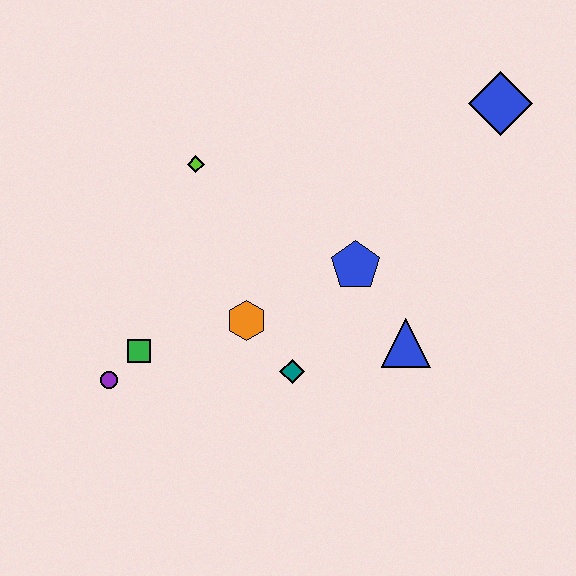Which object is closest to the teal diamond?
The orange hexagon is closest to the teal diamond.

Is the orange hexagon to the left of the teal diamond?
Yes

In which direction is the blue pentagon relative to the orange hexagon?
The blue pentagon is to the right of the orange hexagon.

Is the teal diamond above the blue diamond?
No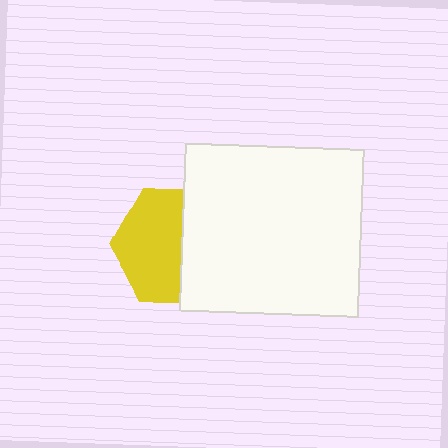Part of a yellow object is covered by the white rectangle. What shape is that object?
It is a hexagon.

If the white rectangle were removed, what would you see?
You would see the complete yellow hexagon.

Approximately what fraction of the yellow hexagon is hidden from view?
Roughly 44% of the yellow hexagon is hidden behind the white rectangle.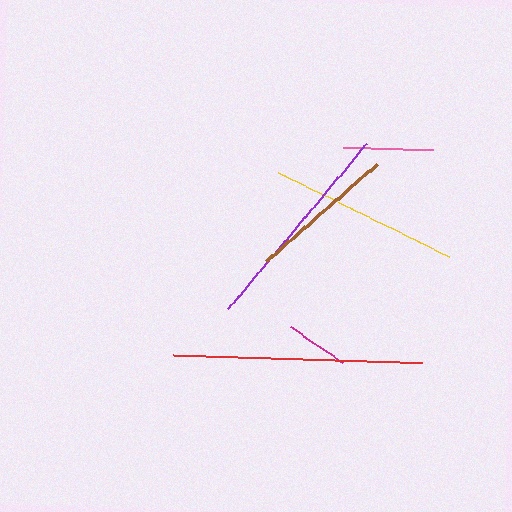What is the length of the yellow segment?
The yellow segment is approximately 191 pixels long.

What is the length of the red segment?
The red segment is approximately 248 pixels long.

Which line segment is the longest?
The red line is the longest at approximately 248 pixels.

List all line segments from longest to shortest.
From longest to shortest: red, purple, yellow, brown, pink, magenta.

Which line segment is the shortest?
The magenta line is the shortest at approximately 63 pixels.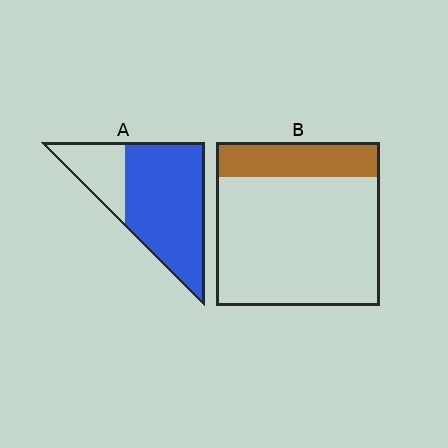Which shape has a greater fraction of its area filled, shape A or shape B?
Shape A.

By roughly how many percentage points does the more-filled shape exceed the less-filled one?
By roughly 50 percentage points (A over B).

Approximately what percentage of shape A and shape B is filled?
A is approximately 75% and B is approximately 20%.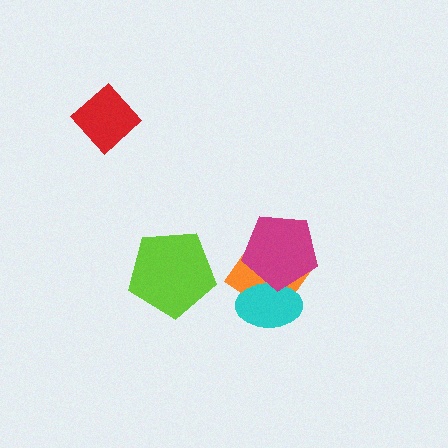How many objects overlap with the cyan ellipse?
2 objects overlap with the cyan ellipse.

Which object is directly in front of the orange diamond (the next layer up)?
The cyan ellipse is directly in front of the orange diamond.